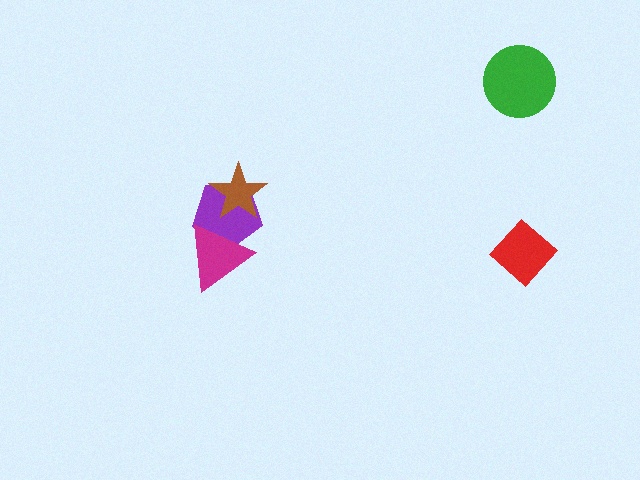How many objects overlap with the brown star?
1 object overlaps with the brown star.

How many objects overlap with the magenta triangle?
1 object overlaps with the magenta triangle.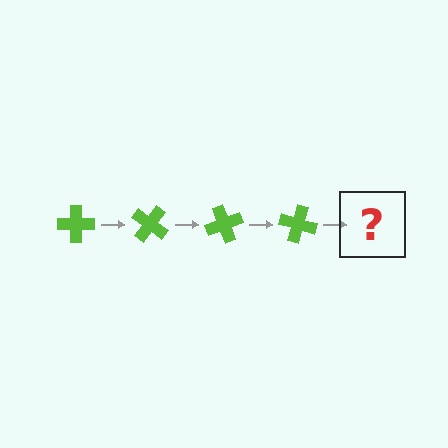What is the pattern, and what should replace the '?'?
The pattern is that the cross rotates 35 degrees each step. The '?' should be a lime cross rotated 140 degrees.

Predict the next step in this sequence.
The next step is a lime cross rotated 140 degrees.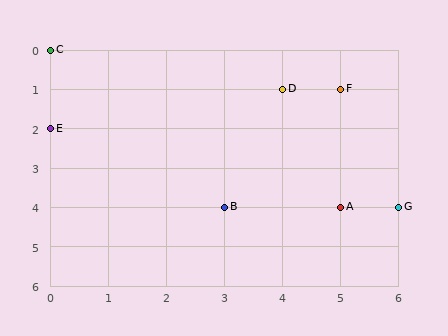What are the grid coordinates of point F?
Point F is at grid coordinates (5, 1).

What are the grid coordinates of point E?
Point E is at grid coordinates (0, 2).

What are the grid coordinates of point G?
Point G is at grid coordinates (6, 4).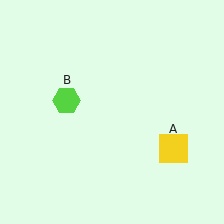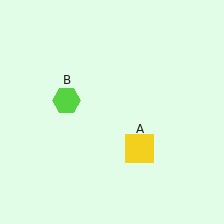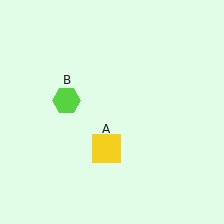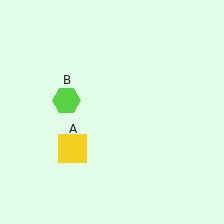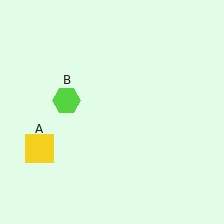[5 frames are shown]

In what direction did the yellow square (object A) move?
The yellow square (object A) moved left.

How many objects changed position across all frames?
1 object changed position: yellow square (object A).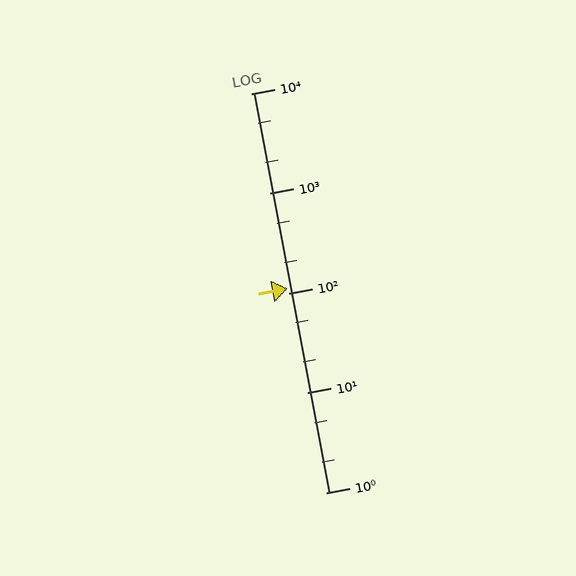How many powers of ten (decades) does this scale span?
The scale spans 4 decades, from 1 to 10000.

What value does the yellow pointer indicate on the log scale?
The pointer indicates approximately 110.